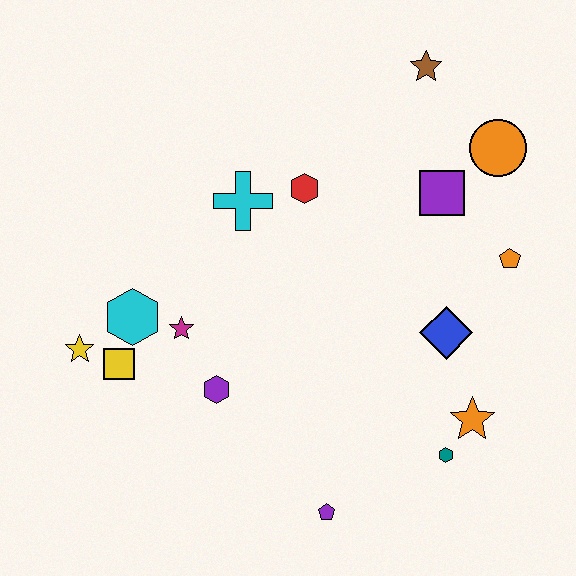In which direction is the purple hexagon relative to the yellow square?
The purple hexagon is to the right of the yellow square.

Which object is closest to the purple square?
The orange circle is closest to the purple square.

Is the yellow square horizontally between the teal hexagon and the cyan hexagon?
No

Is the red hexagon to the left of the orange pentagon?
Yes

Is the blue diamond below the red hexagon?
Yes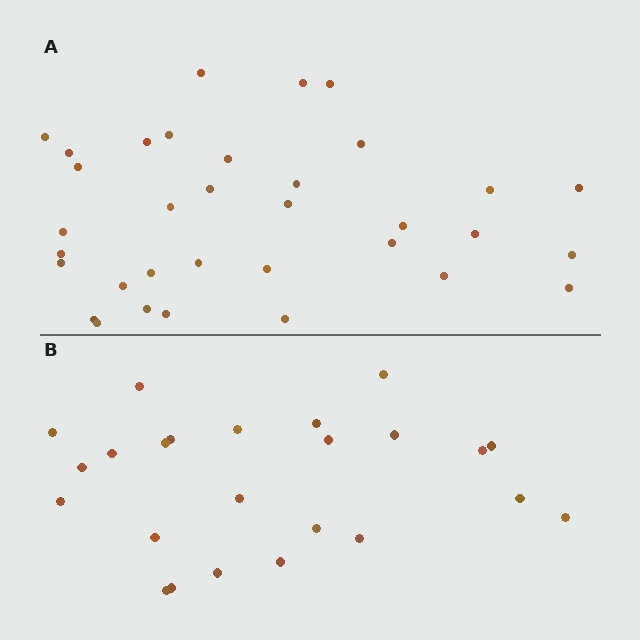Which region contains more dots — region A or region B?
Region A (the top region) has more dots.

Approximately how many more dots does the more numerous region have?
Region A has roughly 10 or so more dots than region B.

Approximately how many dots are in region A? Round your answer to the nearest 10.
About 30 dots. (The exact count is 34, which rounds to 30.)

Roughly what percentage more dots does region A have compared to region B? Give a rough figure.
About 40% more.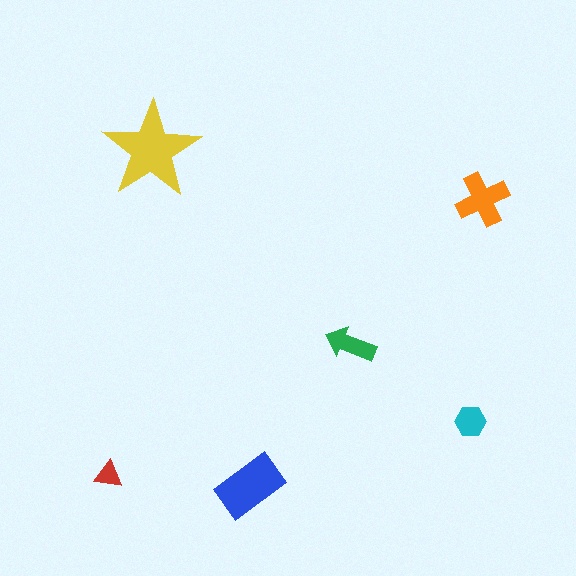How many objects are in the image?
There are 6 objects in the image.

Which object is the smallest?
The red triangle.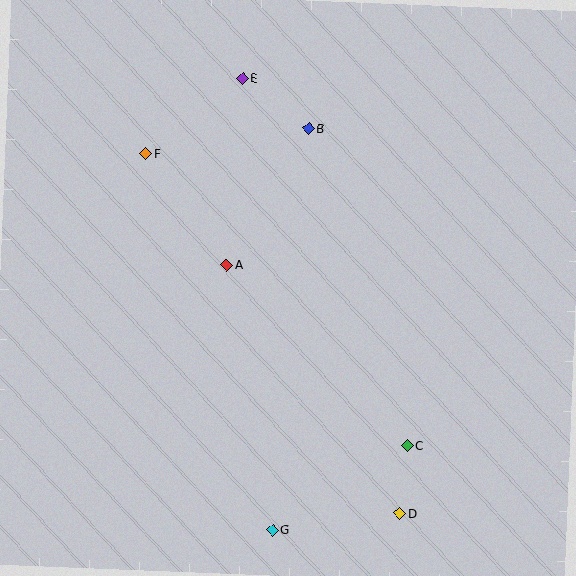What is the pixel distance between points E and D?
The distance between E and D is 463 pixels.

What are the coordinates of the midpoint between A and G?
The midpoint between A and G is at (250, 397).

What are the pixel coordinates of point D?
Point D is at (400, 513).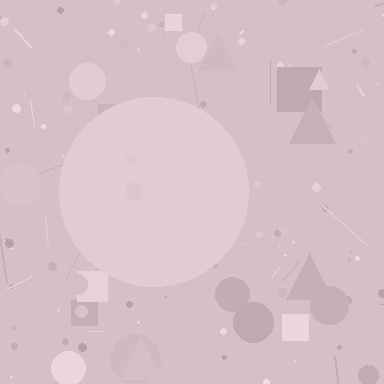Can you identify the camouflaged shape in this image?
The camouflaged shape is a circle.